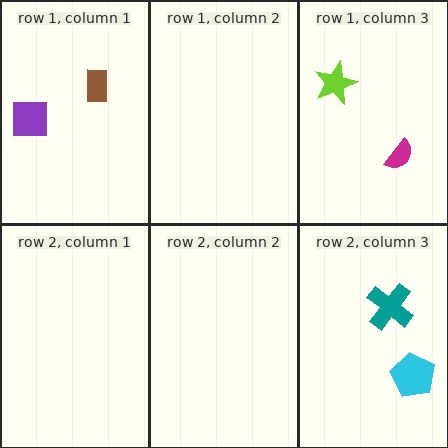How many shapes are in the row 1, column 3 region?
2.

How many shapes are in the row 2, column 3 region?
2.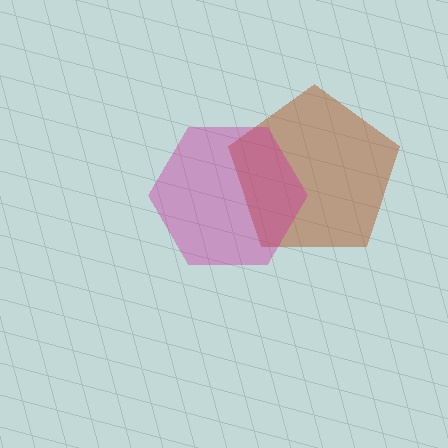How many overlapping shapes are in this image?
There are 2 overlapping shapes in the image.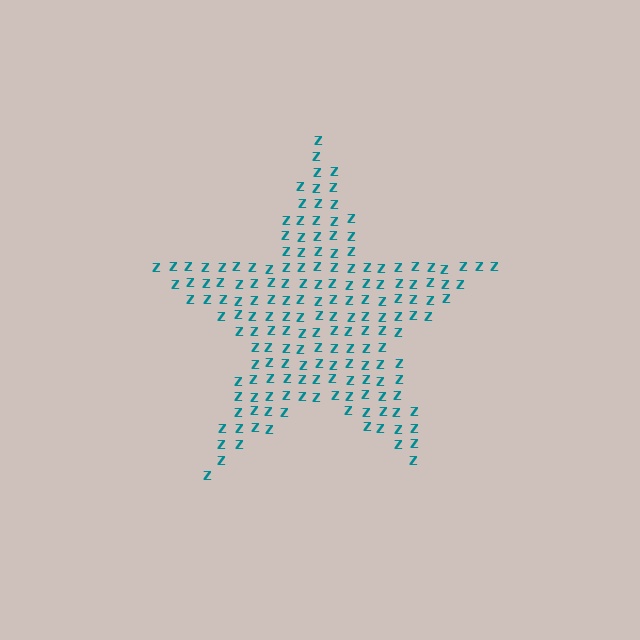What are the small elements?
The small elements are letter Z's.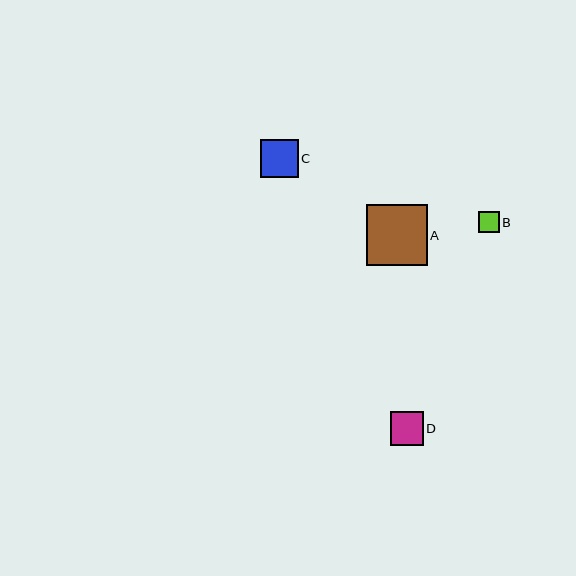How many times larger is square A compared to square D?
Square A is approximately 1.8 times the size of square D.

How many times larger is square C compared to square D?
Square C is approximately 1.1 times the size of square D.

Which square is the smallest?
Square B is the smallest with a size of approximately 20 pixels.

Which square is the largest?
Square A is the largest with a size of approximately 61 pixels.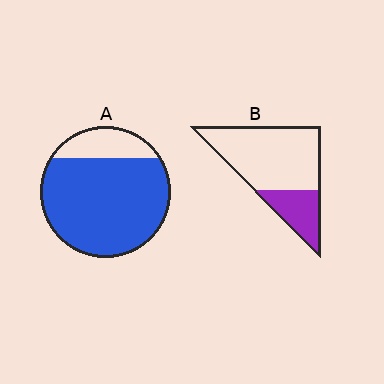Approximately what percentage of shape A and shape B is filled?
A is approximately 80% and B is approximately 25%.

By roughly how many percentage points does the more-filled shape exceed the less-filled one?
By roughly 55 percentage points (A over B).